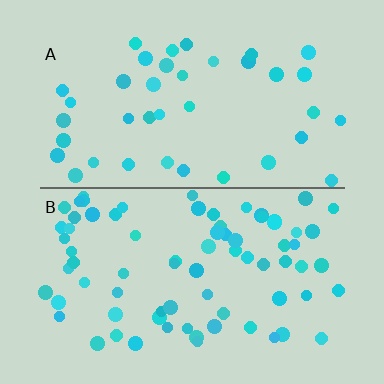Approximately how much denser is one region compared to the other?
Approximately 2.0× — region B over region A.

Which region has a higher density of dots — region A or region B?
B (the bottom).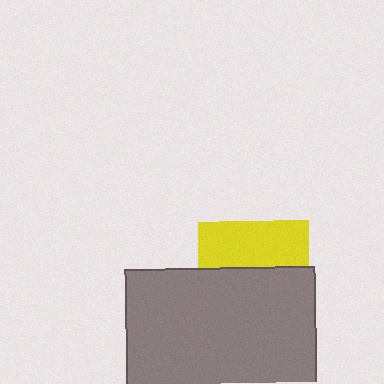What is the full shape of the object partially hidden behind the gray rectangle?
The partially hidden object is a yellow square.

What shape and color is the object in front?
The object in front is a gray rectangle.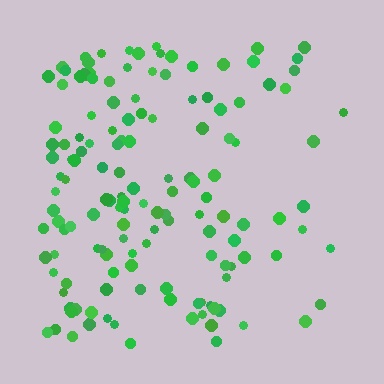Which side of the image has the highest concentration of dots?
The left.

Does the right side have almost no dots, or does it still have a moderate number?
Still a moderate number, just noticeably fewer than the left.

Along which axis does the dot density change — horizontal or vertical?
Horizontal.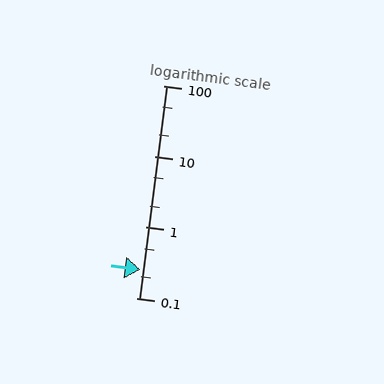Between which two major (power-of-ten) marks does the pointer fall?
The pointer is between 0.1 and 1.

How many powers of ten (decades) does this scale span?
The scale spans 3 decades, from 0.1 to 100.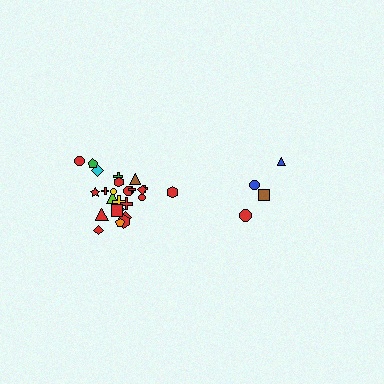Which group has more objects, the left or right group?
The left group.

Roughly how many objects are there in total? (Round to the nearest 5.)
Roughly 30 objects in total.